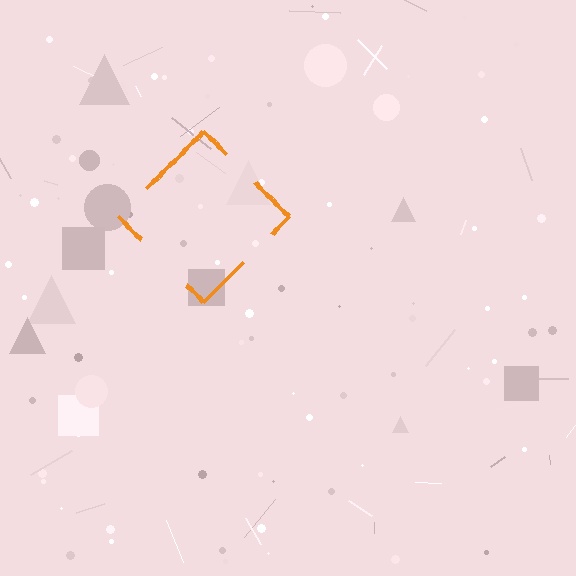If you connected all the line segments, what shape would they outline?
They would outline a diamond.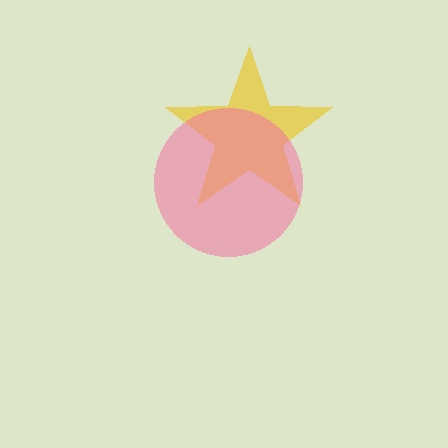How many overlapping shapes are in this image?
There are 2 overlapping shapes in the image.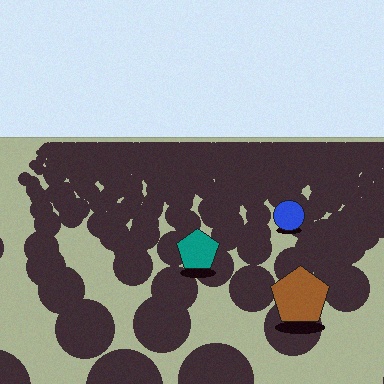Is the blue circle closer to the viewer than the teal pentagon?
No. The teal pentagon is closer — you can tell from the texture gradient: the ground texture is coarser near it.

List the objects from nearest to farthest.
From nearest to farthest: the brown pentagon, the teal pentagon, the blue circle.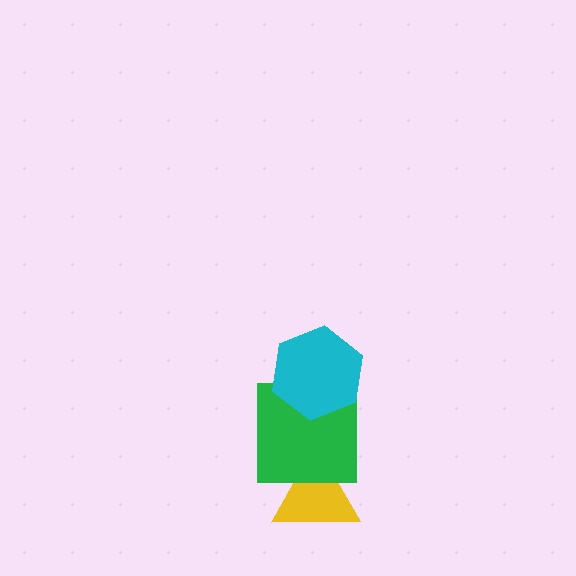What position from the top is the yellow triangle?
The yellow triangle is 3rd from the top.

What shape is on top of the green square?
The cyan hexagon is on top of the green square.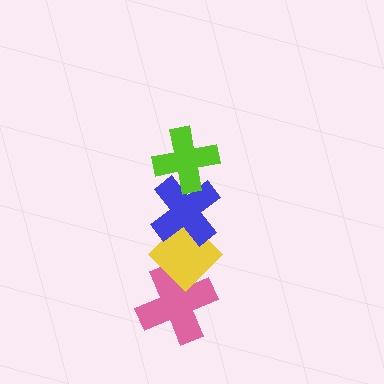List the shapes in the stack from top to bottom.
From top to bottom: the lime cross, the blue cross, the yellow diamond, the pink cross.